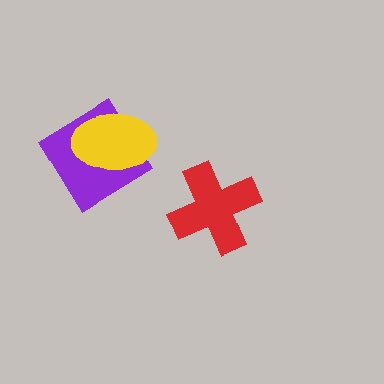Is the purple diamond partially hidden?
Yes, it is partially covered by another shape.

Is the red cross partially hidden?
No, no other shape covers it.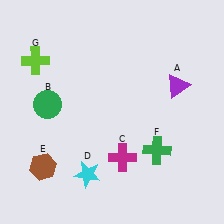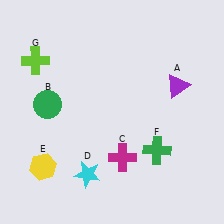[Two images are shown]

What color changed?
The hexagon (E) changed from brown in Image 1 to yellow in Image 2.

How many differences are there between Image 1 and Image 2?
There is 1 difference between the two images.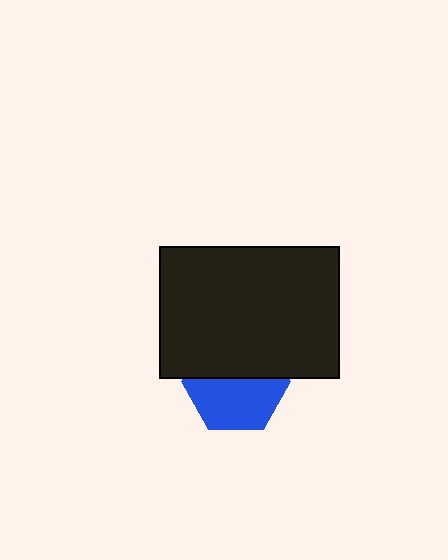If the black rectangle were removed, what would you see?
You would see the complete blue hexagon.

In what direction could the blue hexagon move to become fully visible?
The blue hexagon could move down. That would shift it out from behind the black rectangle entirely.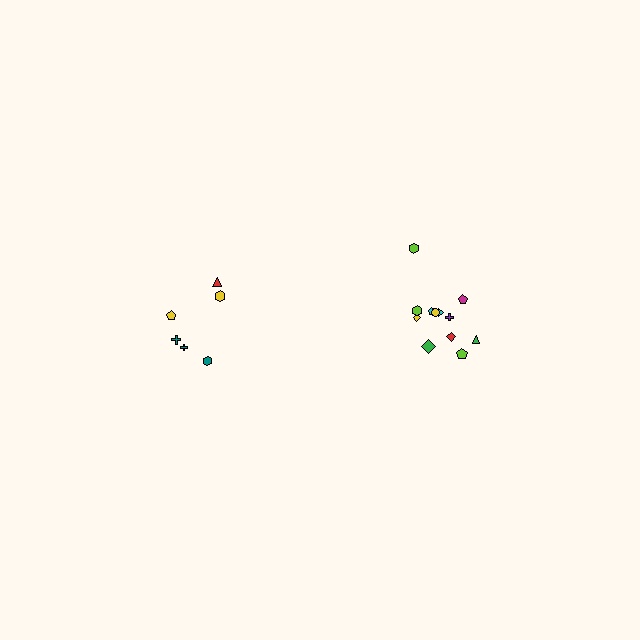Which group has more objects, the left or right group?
The right group.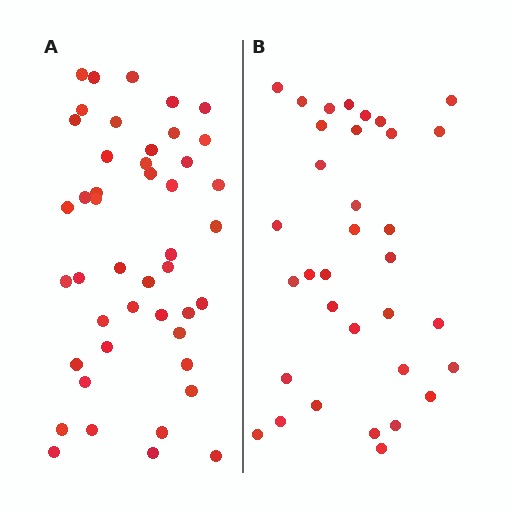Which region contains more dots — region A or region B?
Region A (the left region) has more dots.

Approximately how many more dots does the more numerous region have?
Region A has roughly 12 or so more dots than region B.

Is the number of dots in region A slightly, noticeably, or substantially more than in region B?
Region A has noticeably more, but not dramatically so. The ratio is roughly 1.3 to 1.